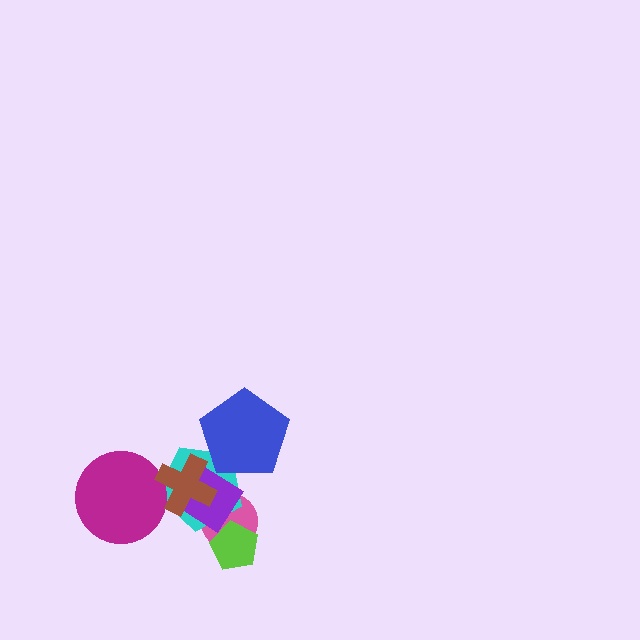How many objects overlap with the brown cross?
3 objects overlap with the brown cross.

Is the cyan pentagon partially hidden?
Yes, it is partially covered by another shape.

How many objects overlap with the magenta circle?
2 objects overlap with the magenta circle.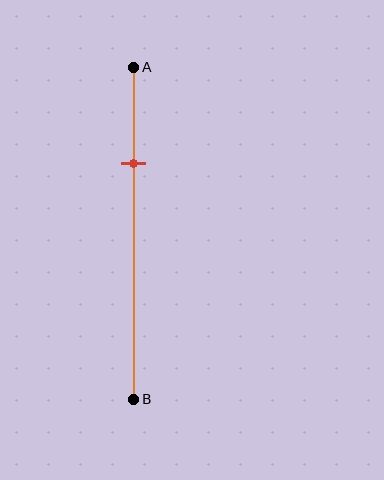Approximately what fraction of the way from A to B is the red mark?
The red mark is approximately 30% of the way from A to B.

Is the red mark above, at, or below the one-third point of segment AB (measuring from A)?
The red mark is above the one-third point of segment AB.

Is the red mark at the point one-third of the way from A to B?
No, the mark is at about 30% from A, not at the 33% one-third point.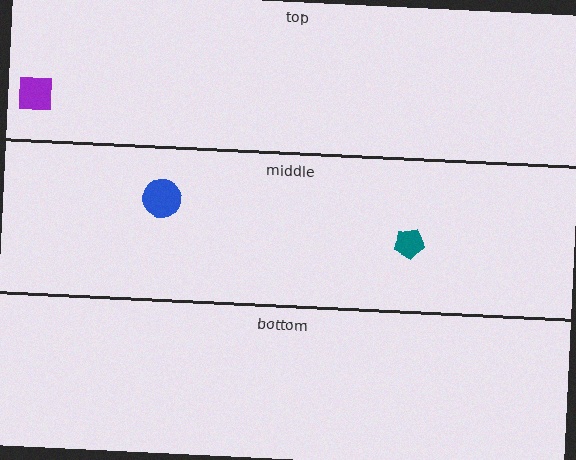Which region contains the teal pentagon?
The middle region.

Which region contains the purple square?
The top region.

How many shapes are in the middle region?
2.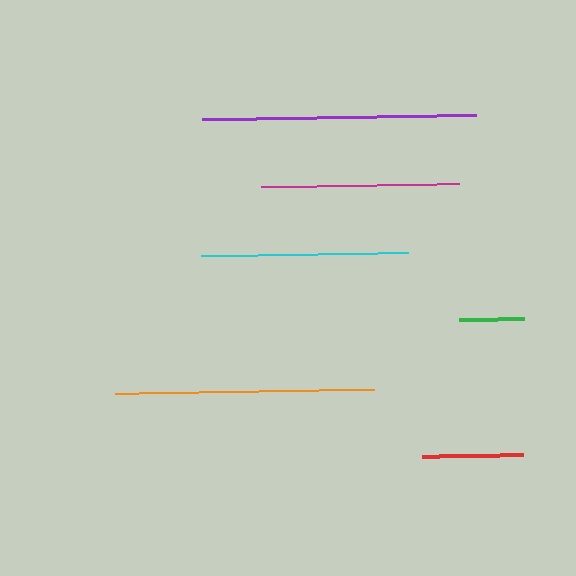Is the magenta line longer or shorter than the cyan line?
The cyan line is longer than the magenta line.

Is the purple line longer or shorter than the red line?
The purple line is longer than the red line.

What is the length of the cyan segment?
The cyan segment is approximately 208 pixels long.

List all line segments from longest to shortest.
From longest to shortest: purple, orange, cyan, magenta, red, green.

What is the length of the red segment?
The red segment is approximately 101 pixels long.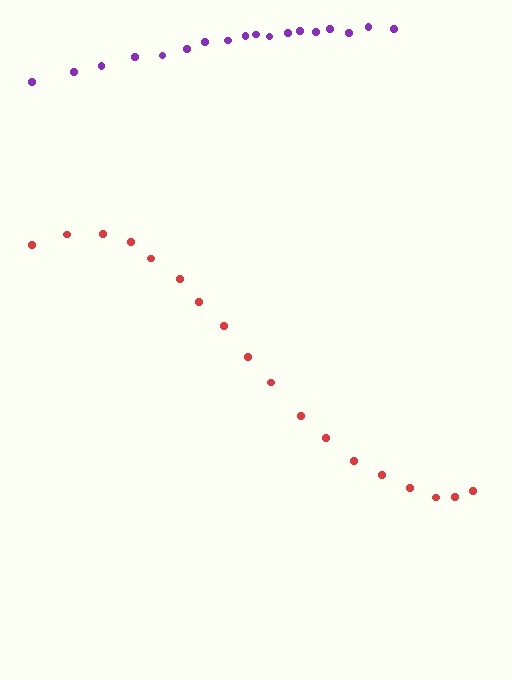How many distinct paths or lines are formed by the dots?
There are 2 distinct paths.